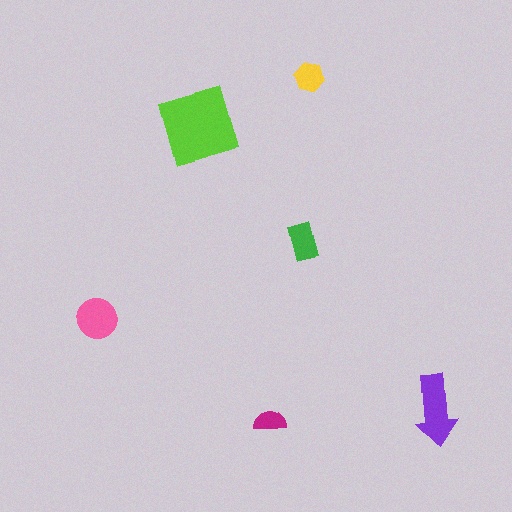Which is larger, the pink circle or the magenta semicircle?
The pink circle.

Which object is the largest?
The lime diamond.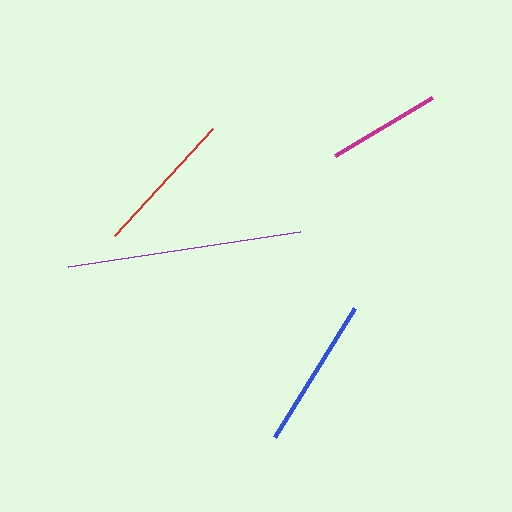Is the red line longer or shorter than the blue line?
The blue line is longer than the red line.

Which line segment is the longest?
The purple line is the longest at approximately 235 pixels.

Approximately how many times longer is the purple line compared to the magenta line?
The purple line is approximately 2.1 times the length of the magenta line.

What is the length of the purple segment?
The purple segment is approximately 235 pixels long.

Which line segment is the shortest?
The magenta line is the shortest at approximately 113 pixels.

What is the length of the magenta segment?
The magenta segment is approximately 113 pixels long.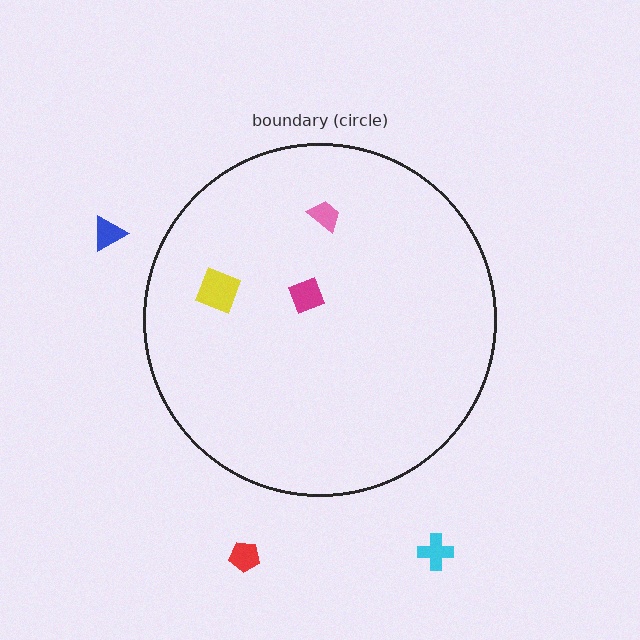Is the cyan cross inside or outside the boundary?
Outside.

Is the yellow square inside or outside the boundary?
Inside.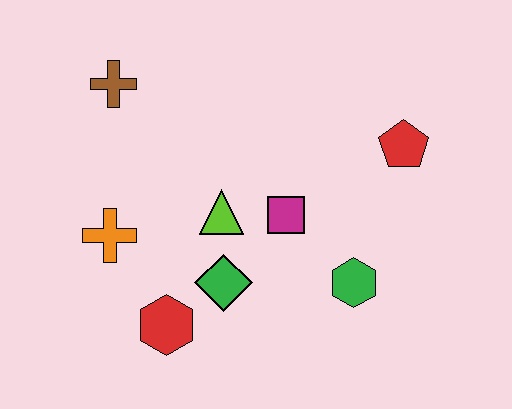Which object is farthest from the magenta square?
The brown cross is farthest from the magenta square.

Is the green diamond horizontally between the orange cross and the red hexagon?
No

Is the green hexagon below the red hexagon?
No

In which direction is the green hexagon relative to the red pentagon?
The green hexagon is below the red pentagon.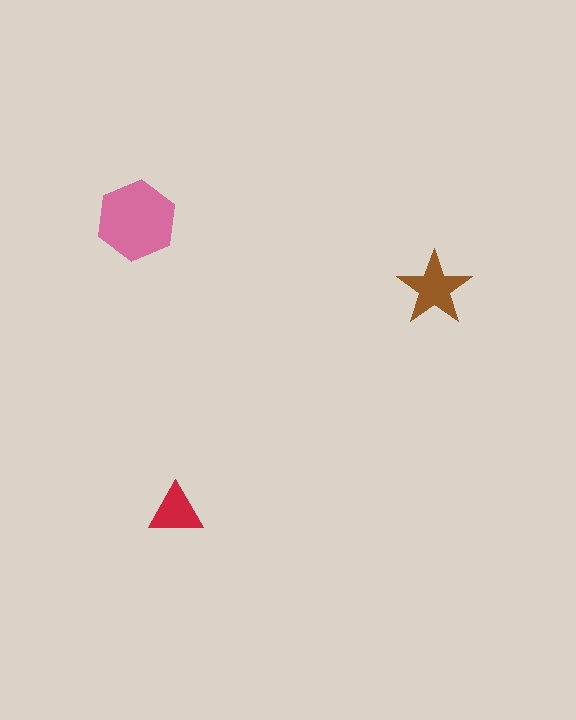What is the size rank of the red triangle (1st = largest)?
3rd.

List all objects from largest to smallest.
The pink hexagon, the brown star, the red triangle.